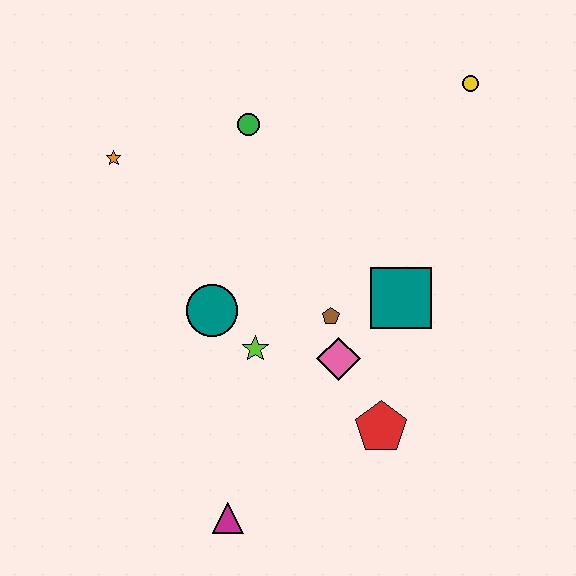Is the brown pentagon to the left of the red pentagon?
Yes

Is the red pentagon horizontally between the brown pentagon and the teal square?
Yes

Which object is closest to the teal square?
The brown pentagon is closest to the teal square.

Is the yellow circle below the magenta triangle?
No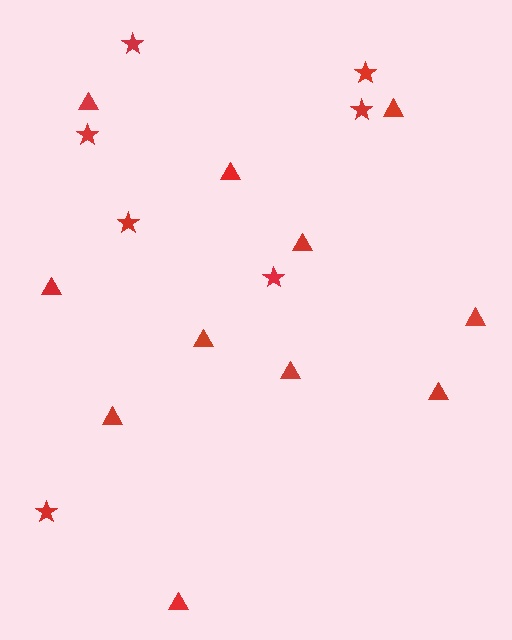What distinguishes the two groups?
There are 2 groups: one group of triangles (11) and one group of stars (7).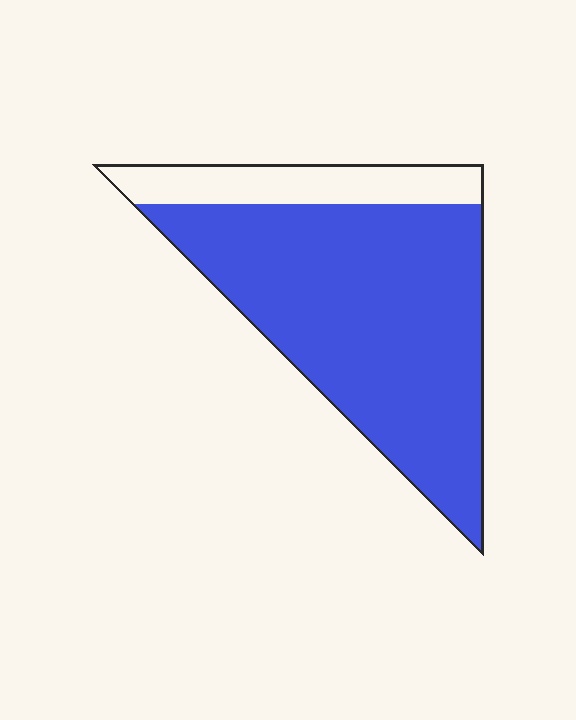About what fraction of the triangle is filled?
About four fifths (4/5).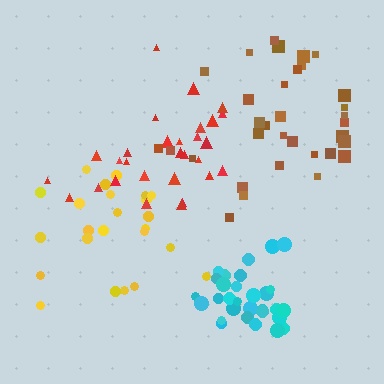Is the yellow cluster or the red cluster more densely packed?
Red.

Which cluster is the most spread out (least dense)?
Brown.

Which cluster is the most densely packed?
Cyan.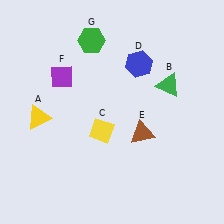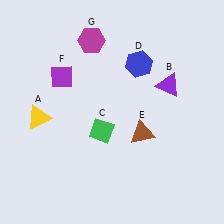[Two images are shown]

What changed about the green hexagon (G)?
In Image 1, G is green. In Image 2, it changed to magenta.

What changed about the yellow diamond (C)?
In Image 1, C is yellow. In Image 2, it changed to green.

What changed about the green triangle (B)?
In Image 1, B is green. In Image 2, it changed to purple.